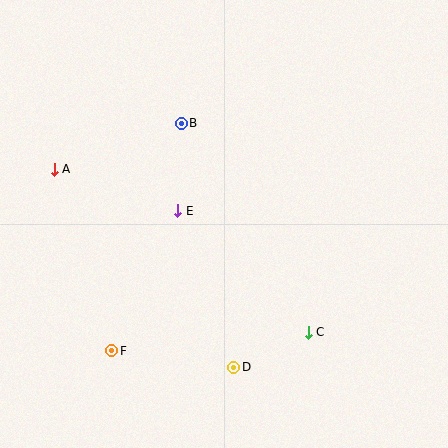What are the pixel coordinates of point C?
Point C is at (308, 332).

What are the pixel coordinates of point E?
Point E is at (178, 211).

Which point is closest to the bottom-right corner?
Point C is closest to the bottom-right corner.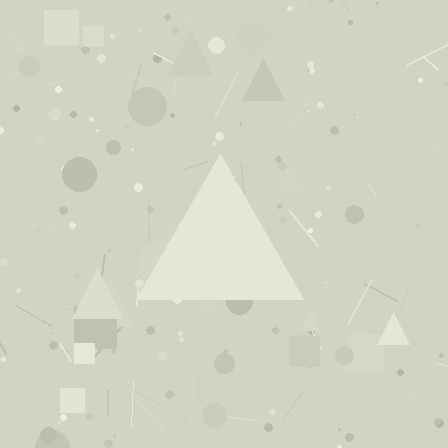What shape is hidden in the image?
A triangle is hidden in the image.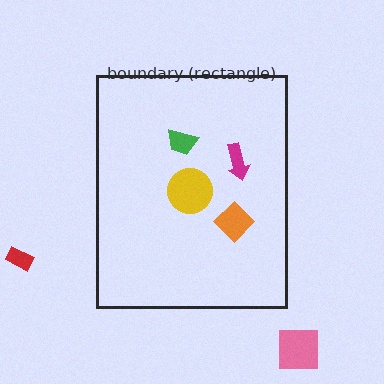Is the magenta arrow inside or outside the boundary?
Inside.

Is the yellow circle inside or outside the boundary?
Inside.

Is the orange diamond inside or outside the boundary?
Inside.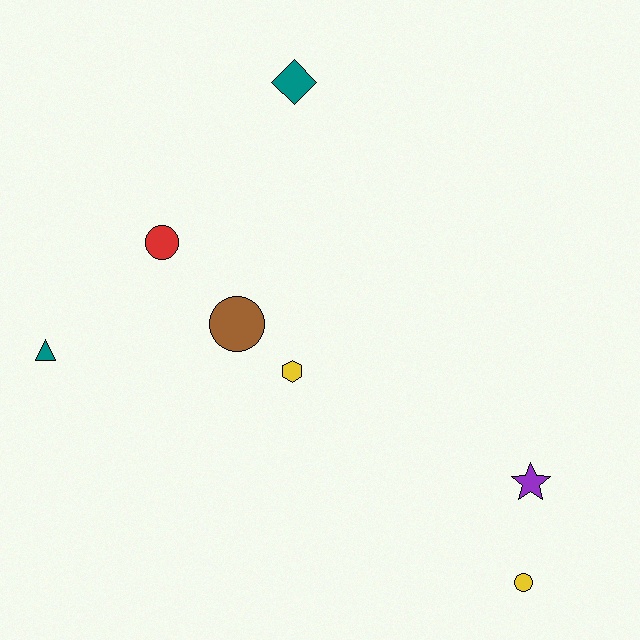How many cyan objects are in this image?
There are no cyan objects.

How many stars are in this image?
There is 1 star.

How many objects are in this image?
There are 7 objects.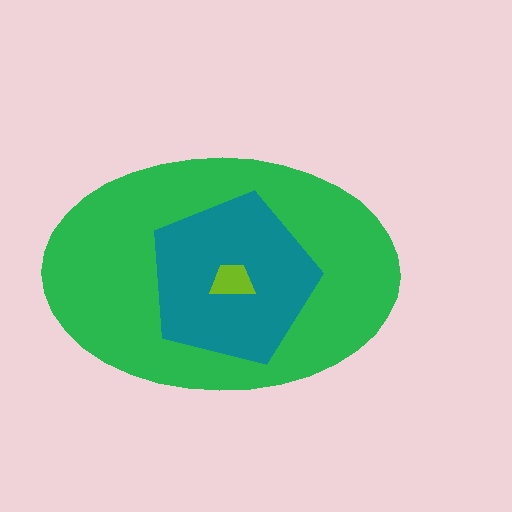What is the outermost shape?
The green ellipse.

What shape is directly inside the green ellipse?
The teal pentagon.